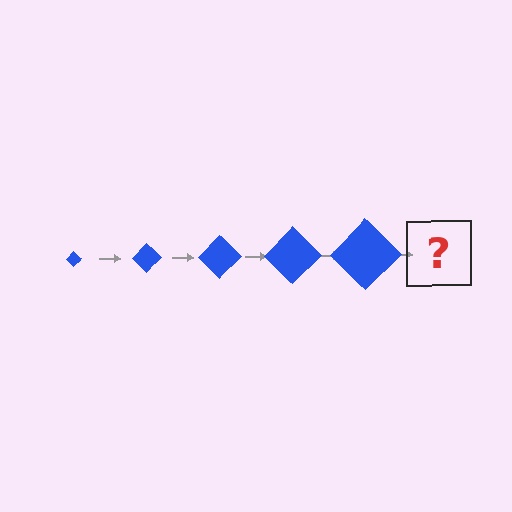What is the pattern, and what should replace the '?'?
The pattern is that the diamond gets progressively larger each step. The '?' should be a blue diamond, larger than the previous one.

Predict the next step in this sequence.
The next step is a blue diamond, larger than the previous one.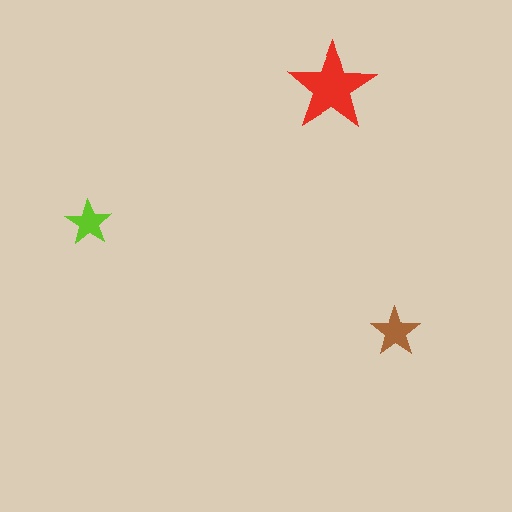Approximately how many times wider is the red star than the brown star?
About 2 times wider.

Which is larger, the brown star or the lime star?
The brown one.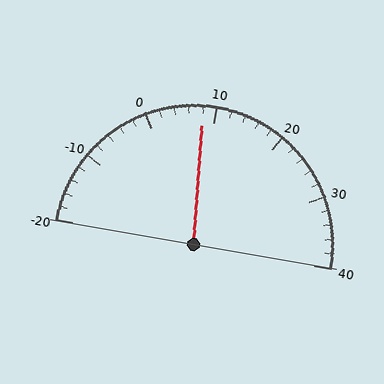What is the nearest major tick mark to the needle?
The nearest major tick mark is 10.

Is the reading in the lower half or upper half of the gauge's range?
The reading is in the lower half of the range (-20 to 40).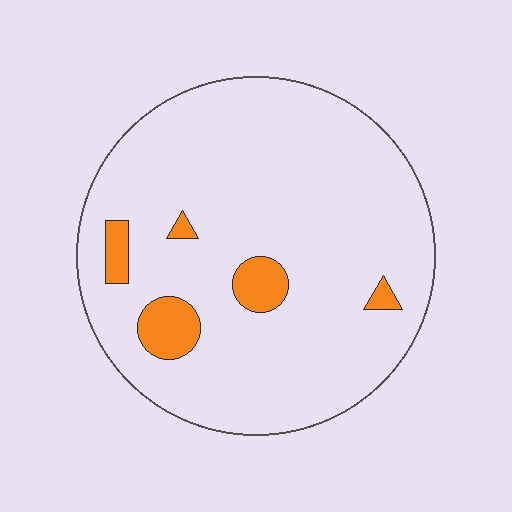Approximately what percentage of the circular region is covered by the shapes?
Approximately 10%.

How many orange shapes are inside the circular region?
5.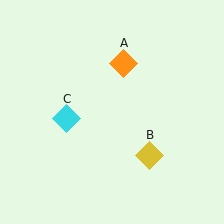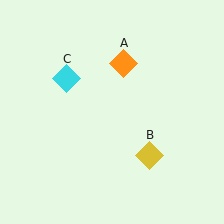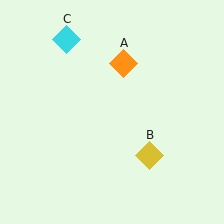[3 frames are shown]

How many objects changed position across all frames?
1 object changed position: cyan diamond (object C).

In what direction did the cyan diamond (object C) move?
The cyan diamond (object C) moved up.